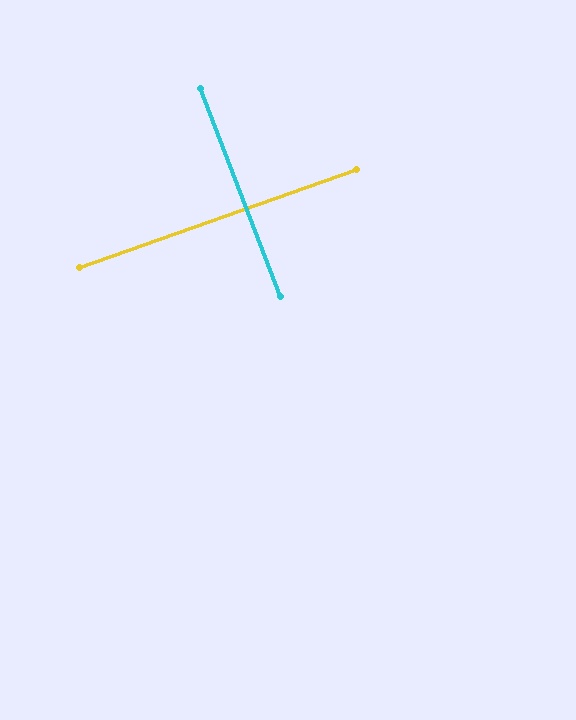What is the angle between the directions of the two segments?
Approximately 88 degrees.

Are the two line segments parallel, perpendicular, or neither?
Perpendicular — they meet at approximately 88°.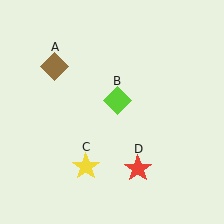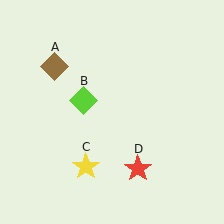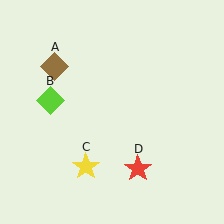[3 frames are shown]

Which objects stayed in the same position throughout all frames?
Brown diamond (object A) and yellow star (object C) and red star (object D) remained stationary.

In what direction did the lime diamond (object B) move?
The lime diamond (object B) moved left.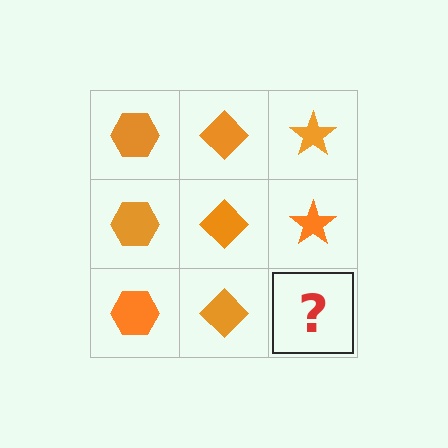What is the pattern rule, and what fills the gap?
The rule is that each column has a consistent shape. The gap should be filled with an orange star.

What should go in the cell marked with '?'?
The missing cell should contain an orange star.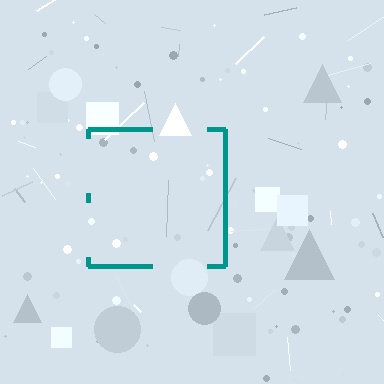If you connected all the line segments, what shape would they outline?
They would outline a square.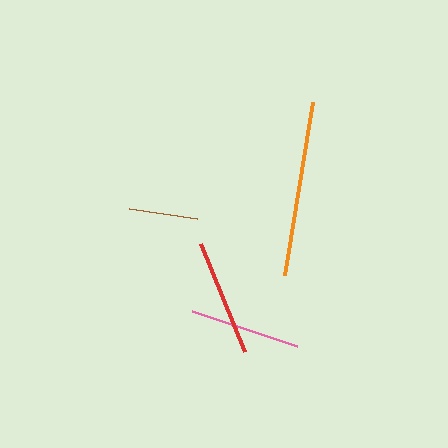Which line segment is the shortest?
The brown line is the shortest at approximately 69 pixels.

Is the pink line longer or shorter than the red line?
The red line is longer than the pink line.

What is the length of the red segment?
The red segment is approximately 117 pixels long.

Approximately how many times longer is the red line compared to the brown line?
The red line is approximately 1.7 times the length of the brown line.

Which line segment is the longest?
The orange line is the longest at approximately 175 pixels.